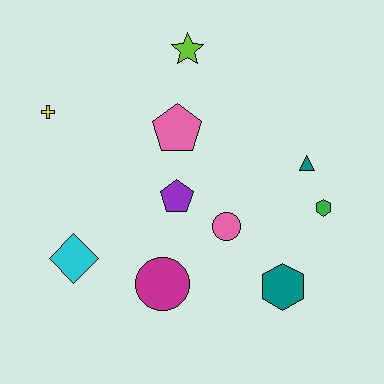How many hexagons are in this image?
There are 2 hexagons.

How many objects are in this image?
There are 10 objects.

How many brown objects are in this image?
There are no brown objects.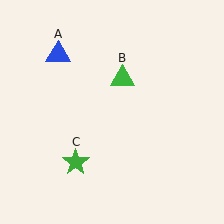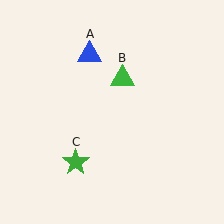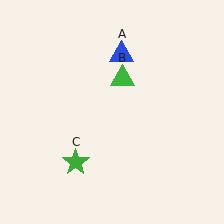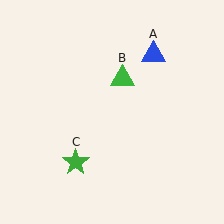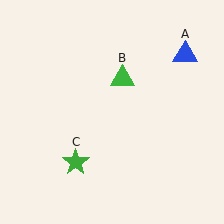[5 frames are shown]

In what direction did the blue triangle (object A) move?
The blue triangle (object A) moved right.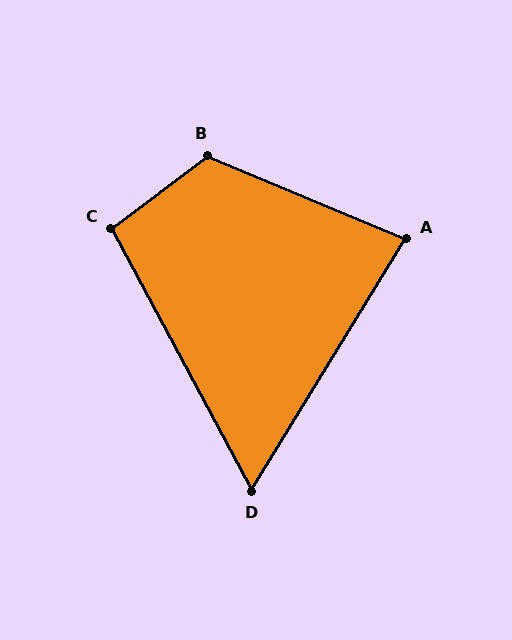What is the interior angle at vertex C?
Approximately 99 degrees (obtuse).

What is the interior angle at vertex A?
Approximately 81 degrees (acute).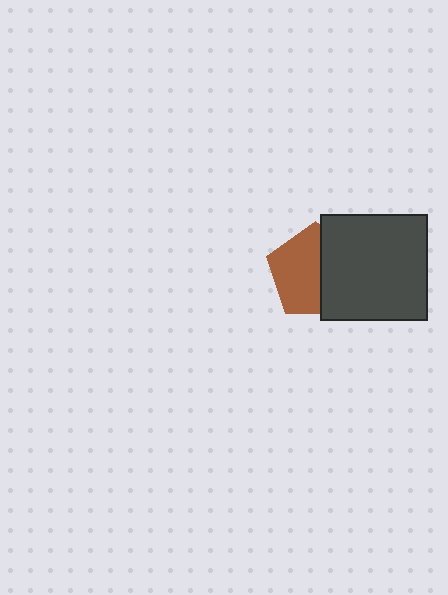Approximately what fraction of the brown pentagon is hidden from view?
Roughly 44% of the brown pentagon is hidden behind the dark gray square.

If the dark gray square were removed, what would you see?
You would see the complete brown pentagon.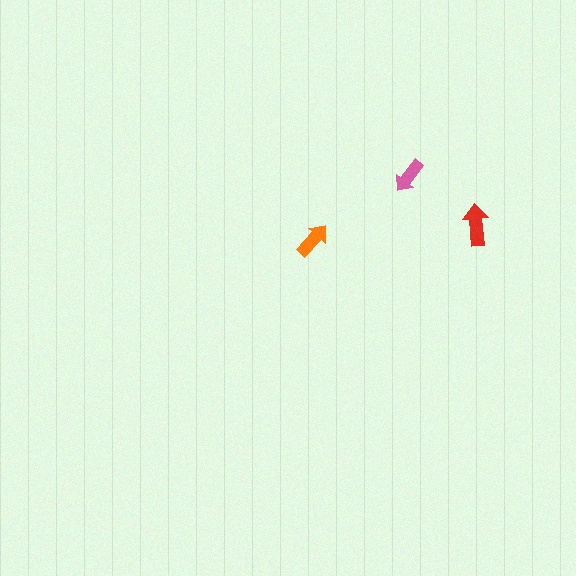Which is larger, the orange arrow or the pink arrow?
The orange one.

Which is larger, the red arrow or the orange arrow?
The red one.